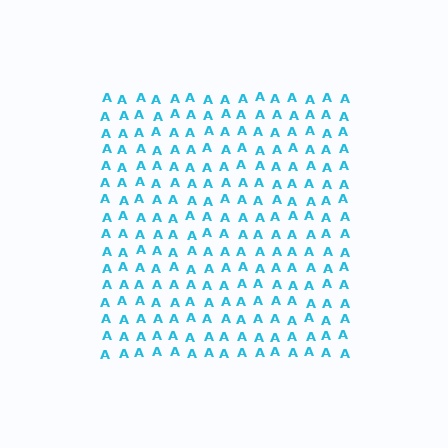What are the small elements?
The small elements are letter A's.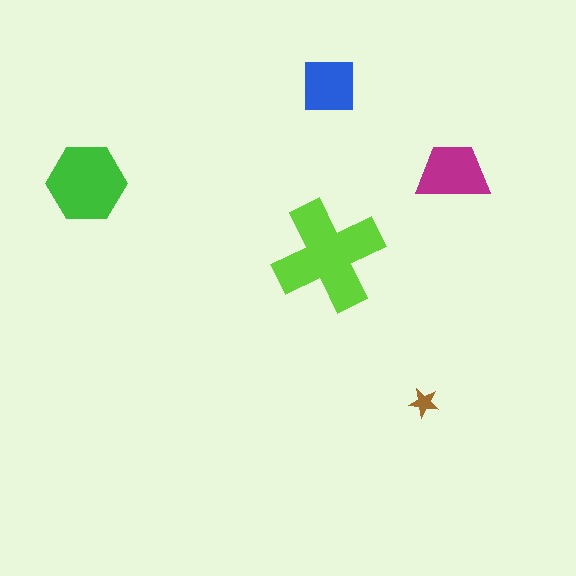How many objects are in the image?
There are 5 objects in the image.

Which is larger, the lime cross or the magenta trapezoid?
The lime cross.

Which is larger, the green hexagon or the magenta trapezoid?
The green hexagon.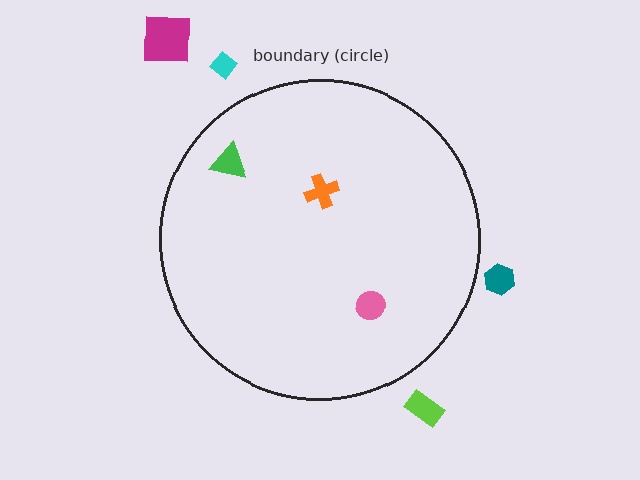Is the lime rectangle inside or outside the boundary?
Outside.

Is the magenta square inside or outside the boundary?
Outside.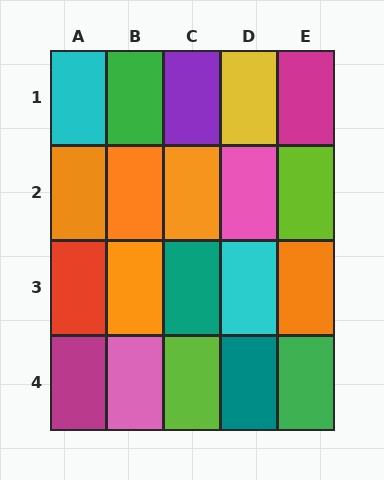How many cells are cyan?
2 cells are cyan.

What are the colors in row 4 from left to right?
Magenta, pink, lime, teal, green.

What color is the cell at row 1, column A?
Cyan.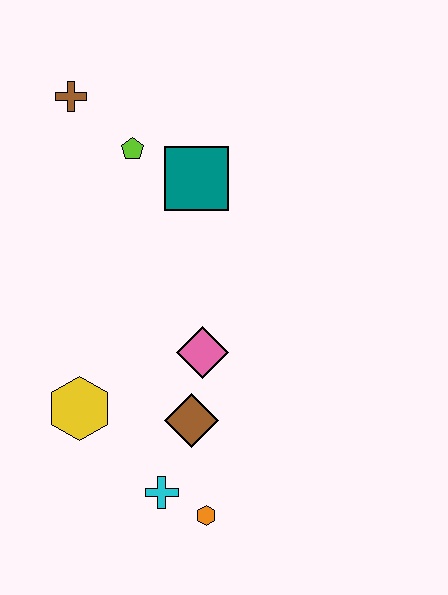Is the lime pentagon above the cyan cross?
Yes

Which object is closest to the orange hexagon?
The cyan cross is closest to the orange hexagon.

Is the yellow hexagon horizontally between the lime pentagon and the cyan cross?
No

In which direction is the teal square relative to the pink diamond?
The teal square is above the pink diamond.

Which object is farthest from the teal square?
The orange hexagon is farthest from the teal square.